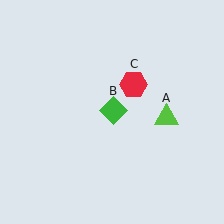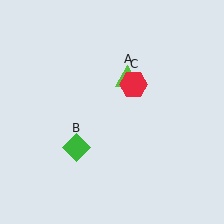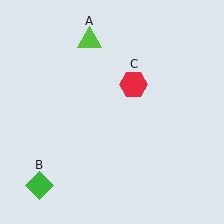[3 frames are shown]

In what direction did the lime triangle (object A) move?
The lime triangle (object A) moved up and to the left.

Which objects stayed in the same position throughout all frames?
Red hexagon (object C) remained stationary.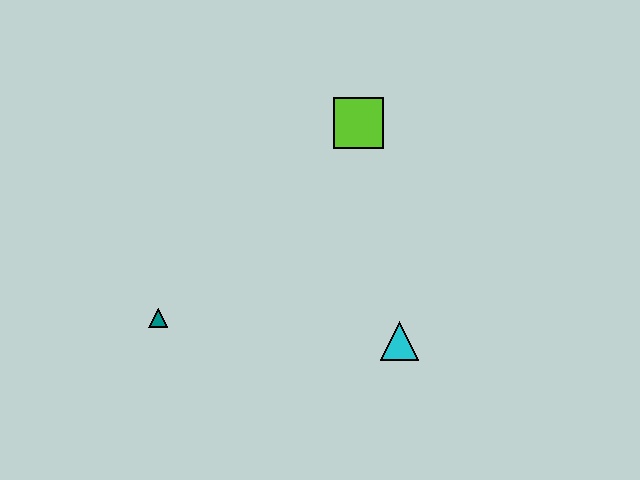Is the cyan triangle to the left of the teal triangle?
No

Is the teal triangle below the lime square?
Yes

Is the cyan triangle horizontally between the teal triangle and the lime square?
No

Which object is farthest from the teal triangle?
The lime square is farthest from the teal triangle.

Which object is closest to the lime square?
The cyan triangle is closest to the lime square.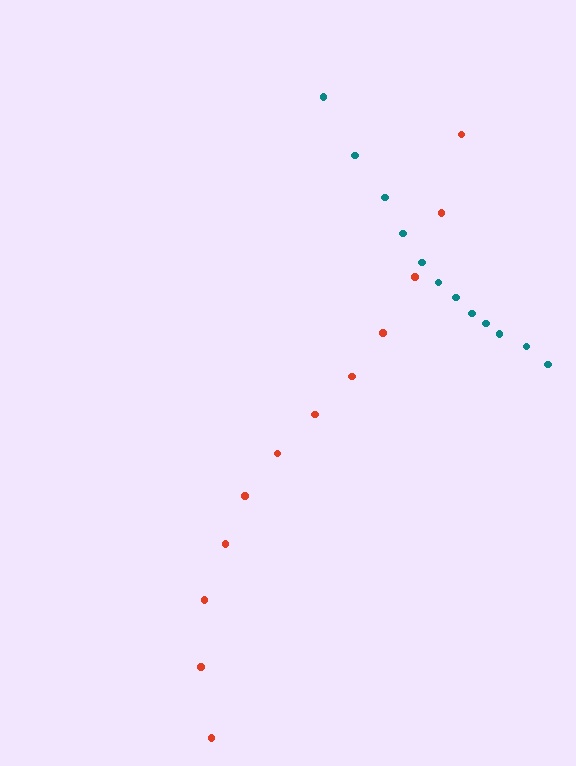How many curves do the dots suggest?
There are 2 distinct paths.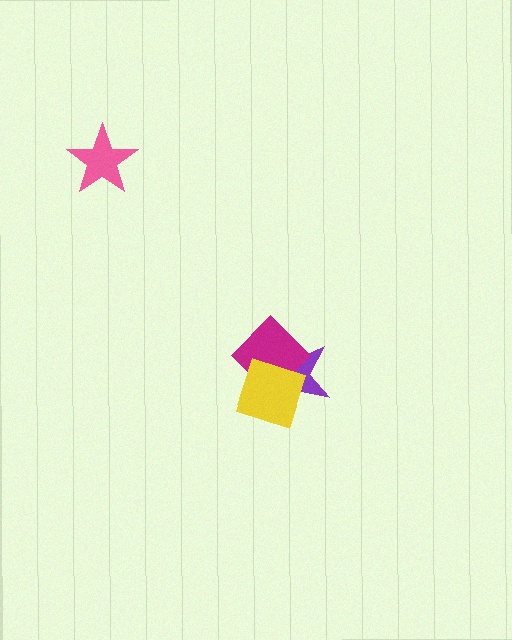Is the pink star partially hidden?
No, no other shape covers it.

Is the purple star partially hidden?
Yes, it is partially covered by another shape.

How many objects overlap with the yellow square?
2 objects overlap with the yellow square.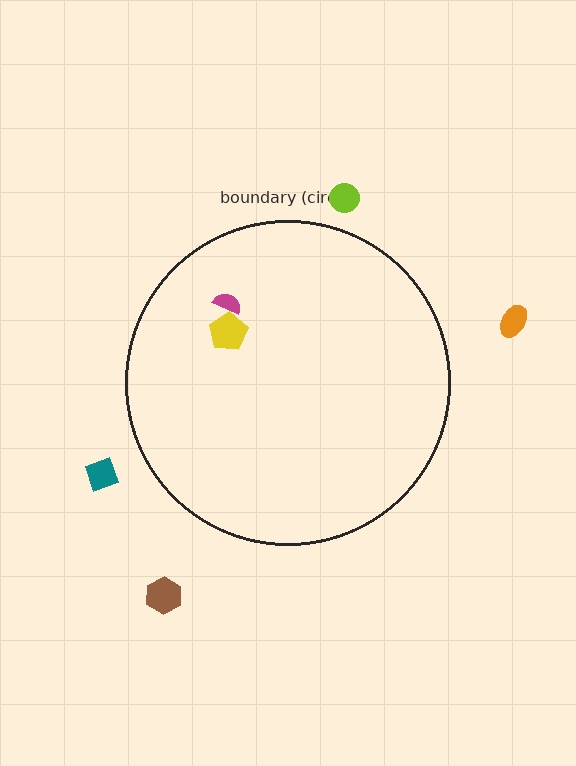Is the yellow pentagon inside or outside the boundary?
Inside.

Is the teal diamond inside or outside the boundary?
Outside.